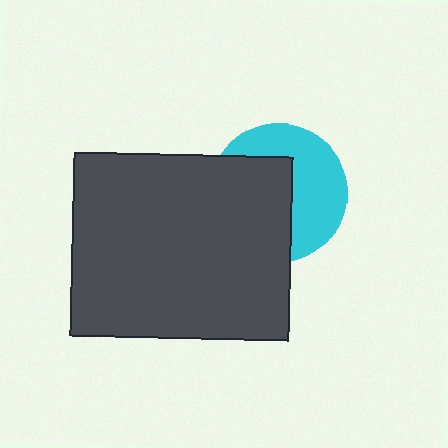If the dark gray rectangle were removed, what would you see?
You would see the complete cyan circle.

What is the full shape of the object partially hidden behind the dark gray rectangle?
The partially hidden object is a cyan circle.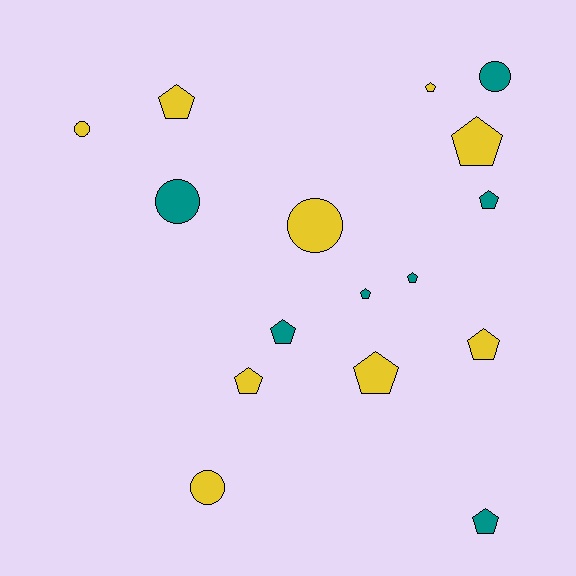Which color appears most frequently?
Yellow, with 9 objects.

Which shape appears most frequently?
Pentagon, with 11 objects.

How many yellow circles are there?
There are 3 yellow circles.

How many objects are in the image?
There are 16 objects.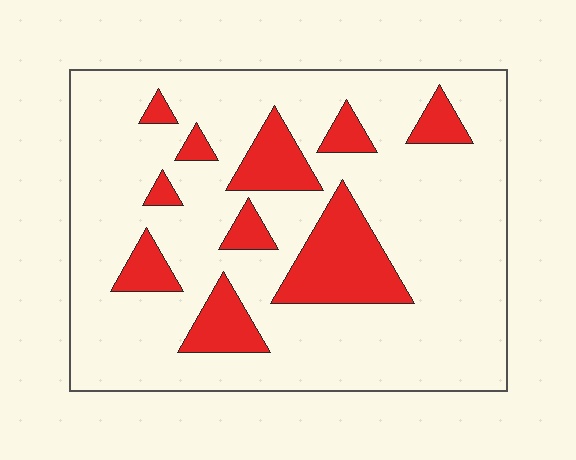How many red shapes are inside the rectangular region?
10.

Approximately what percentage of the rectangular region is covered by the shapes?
Approximately 20%.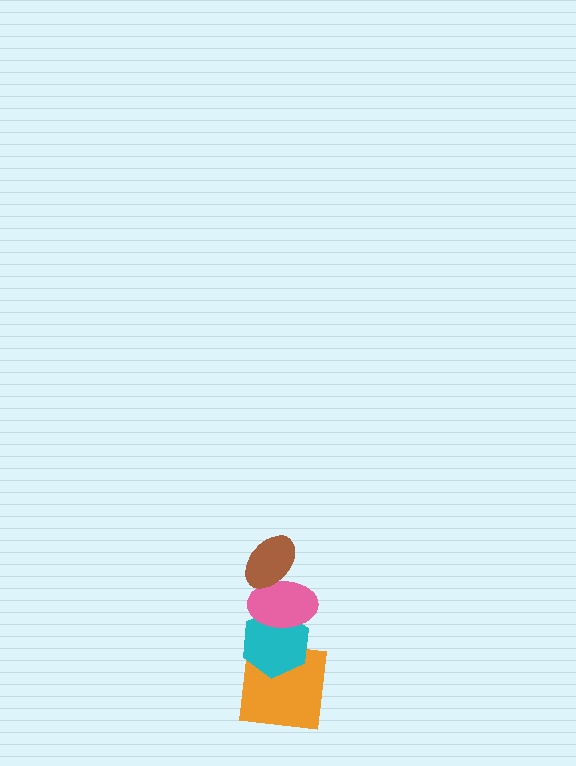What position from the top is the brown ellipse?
The brown ellipse is 1st from the top.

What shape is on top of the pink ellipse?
The brown ellipse is on top of the pink ellipse.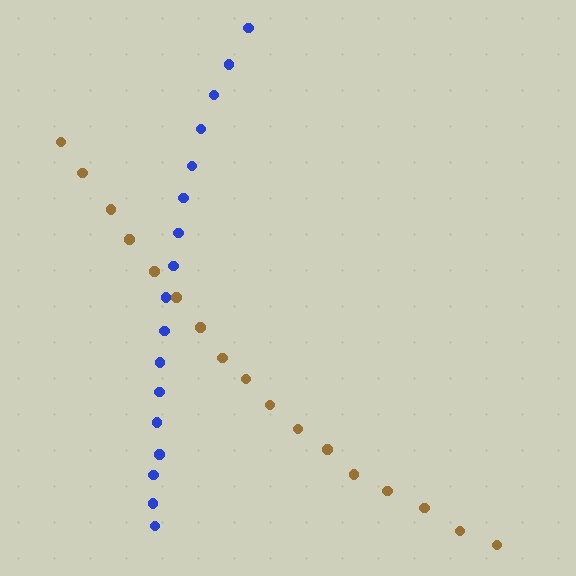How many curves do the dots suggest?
There are 2 distinct paths.